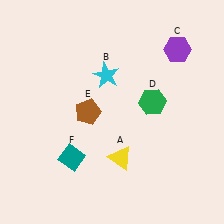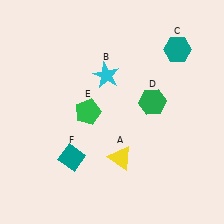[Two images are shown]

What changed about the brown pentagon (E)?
In Image 1, E is brown. In Image 2, it changed to green.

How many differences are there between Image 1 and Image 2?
There are 2 differences between the two images.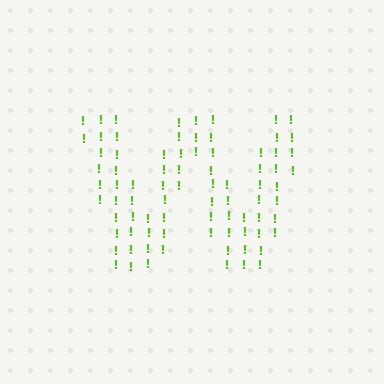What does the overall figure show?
The overall figure shows the letter W.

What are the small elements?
The small elements are exclamation marks.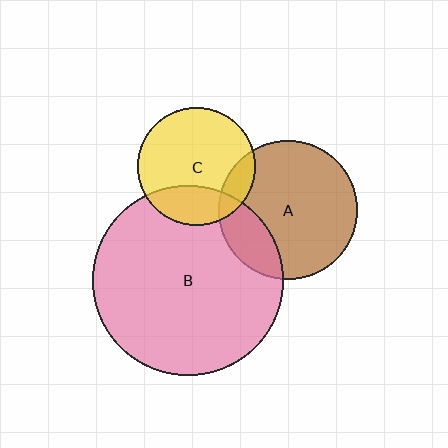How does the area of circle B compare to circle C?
Approximately 2.6 times.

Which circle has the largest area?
Circle B (pink).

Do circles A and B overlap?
Yes.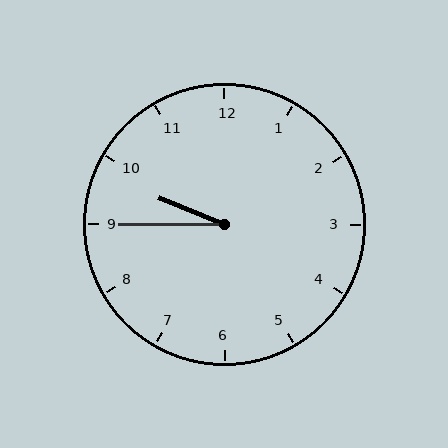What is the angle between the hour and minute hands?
Approximately 22 degrees.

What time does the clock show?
9:45.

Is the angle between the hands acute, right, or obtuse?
It is acute.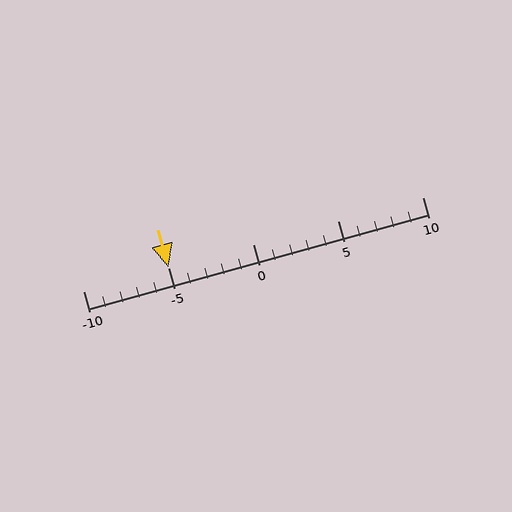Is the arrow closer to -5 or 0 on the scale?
The arrow is closer to -5.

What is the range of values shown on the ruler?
The ruler shows values from -10 to 10.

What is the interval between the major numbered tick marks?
The major tick marks are spaced 5 units apart.